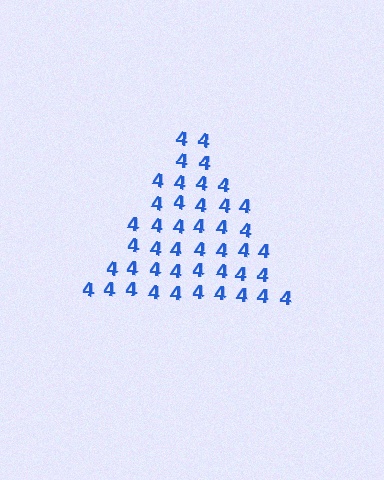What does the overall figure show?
The overall figure shows a triangle.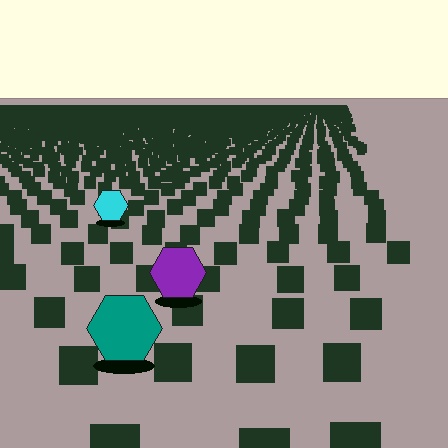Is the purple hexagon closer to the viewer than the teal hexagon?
No. The teal hexagon is closer — you can tell from the texture gradient: the ground texture is coarser near it.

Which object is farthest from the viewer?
The cyan hexagon is farthest from the viewer. It appears smaller and the ground texture around it is denser.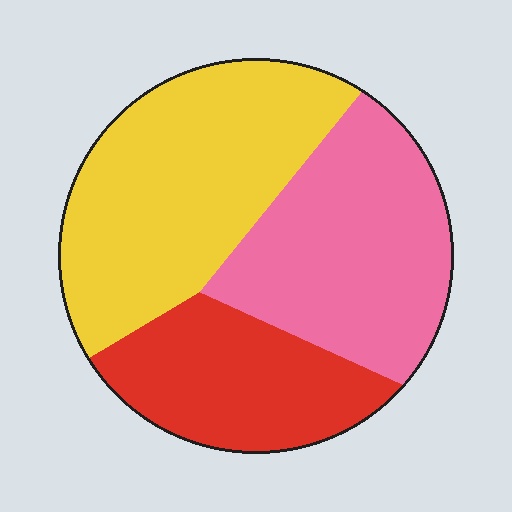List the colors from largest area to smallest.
From largest to smallest: yellow, pink, red.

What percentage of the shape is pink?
Pink takes up between a third and a half of the shape.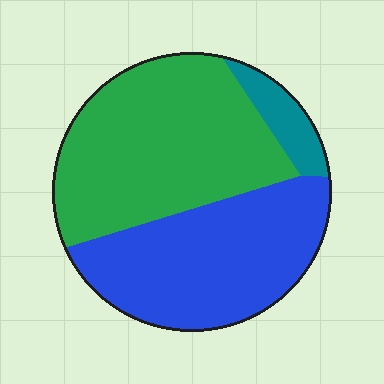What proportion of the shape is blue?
Blue covers around 40% of the shape.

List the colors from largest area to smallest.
From largest to smallest: green, blue, teal.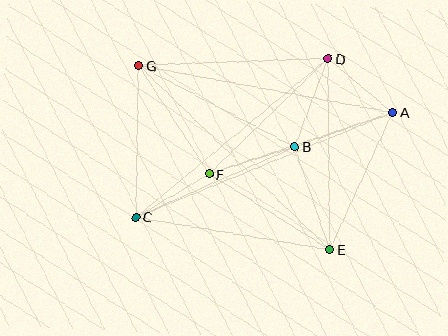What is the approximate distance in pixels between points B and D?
The distance between B and D is approximately 94 pixels.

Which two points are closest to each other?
Points A and D are closest to each other.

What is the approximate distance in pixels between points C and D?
The distance between C and D is approximately 249 pixels.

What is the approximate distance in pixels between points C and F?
The distance between C and F is approximately 85 pixels.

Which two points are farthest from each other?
Points A and C are farthest from each other.